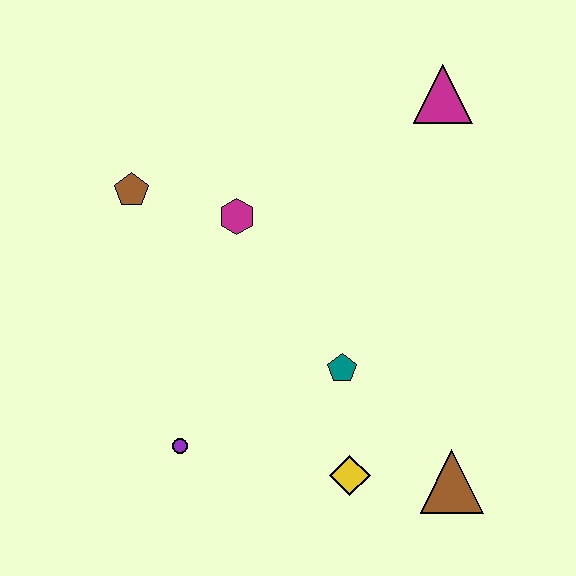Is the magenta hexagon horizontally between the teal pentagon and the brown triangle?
No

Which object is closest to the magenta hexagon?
The brown pentagon is closest to the magenta hexagon.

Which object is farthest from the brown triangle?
The brown pentagon is farthest from the brown triangle.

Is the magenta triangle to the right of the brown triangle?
No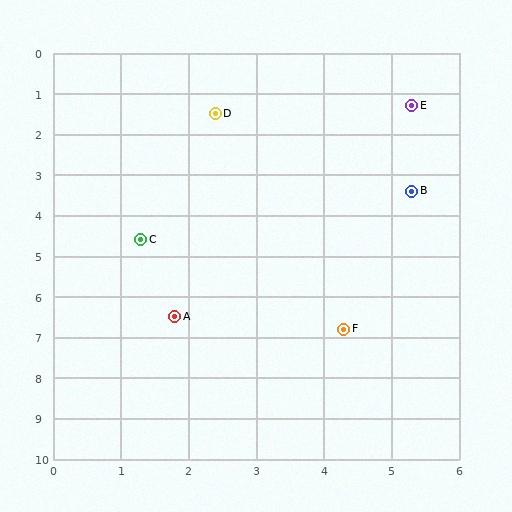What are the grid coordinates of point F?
Point F is at approximately (4.3, 6.8).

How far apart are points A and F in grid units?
Points A and F are about 2.5 grid units apart.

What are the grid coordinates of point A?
Point A is at approximately (1.8, 6.5).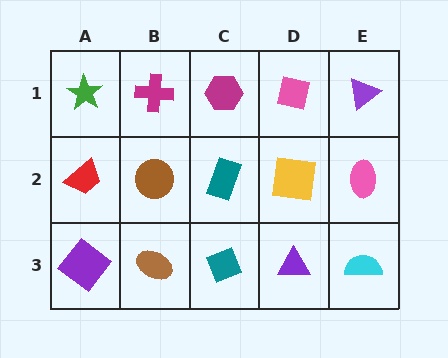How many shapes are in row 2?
5 shapes.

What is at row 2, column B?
A brown circle.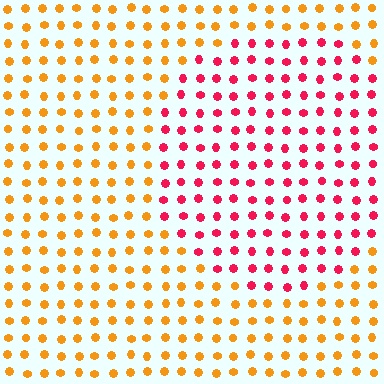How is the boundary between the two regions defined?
The boundary is defined purely by a slight shift in hue (about 52 degrees). Spacing, size, and orientation are identical on both sides.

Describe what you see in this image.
The image is filled with small orange elements in a uniform arrangement. A circle-shaped region is visible where the elements are tinted to a slightly different hue, forming a subtle color boundary.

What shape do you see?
I see a circle.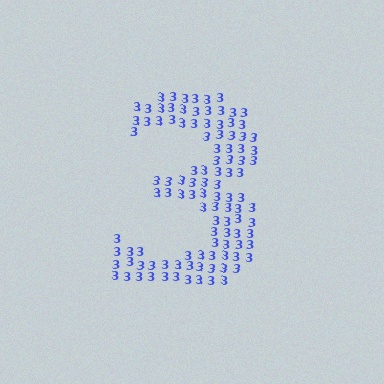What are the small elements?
The small elements are digit 3's.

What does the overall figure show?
The overall figure shows the digit 3.